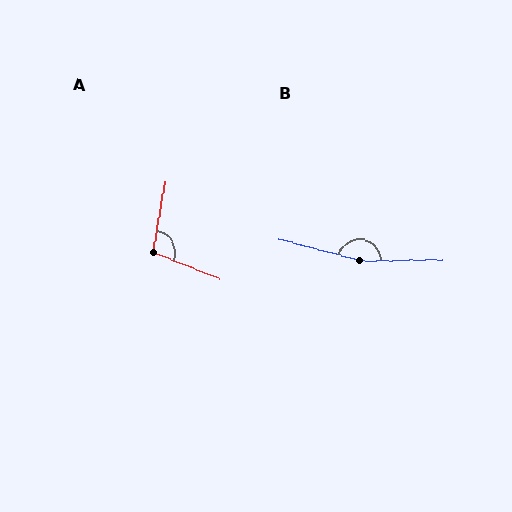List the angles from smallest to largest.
A (102°), B (165°).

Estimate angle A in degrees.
Approximately 102 degrees.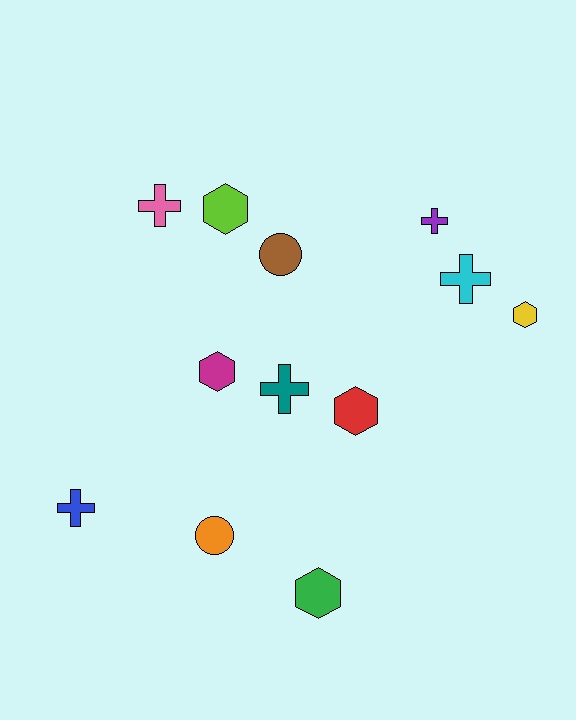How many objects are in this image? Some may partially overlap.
There are 12 objects.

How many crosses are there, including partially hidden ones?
There are 5 crosses.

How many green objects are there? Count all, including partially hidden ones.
There is 1 green object.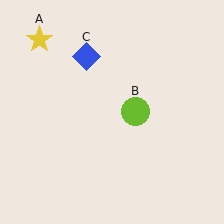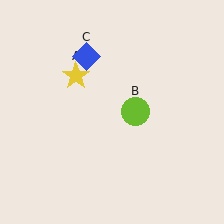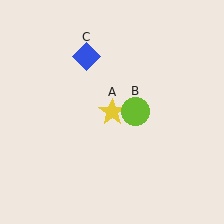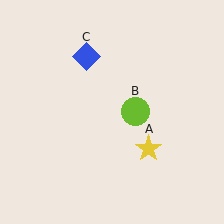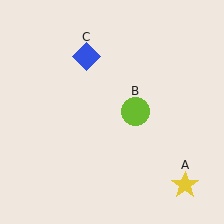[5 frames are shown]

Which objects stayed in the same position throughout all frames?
Lime circle (object B) and blue diamond (object C) remained stationary.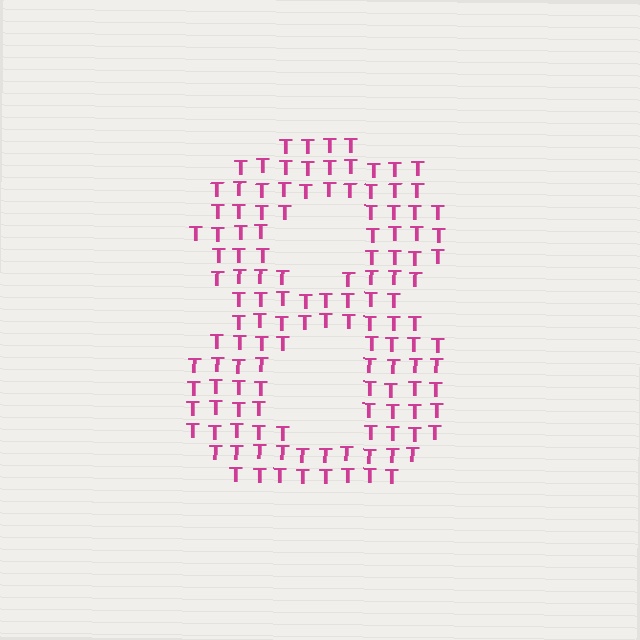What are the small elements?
The small elements are letter T's.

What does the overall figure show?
The overall figure shows the digit 8.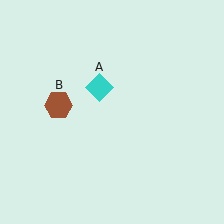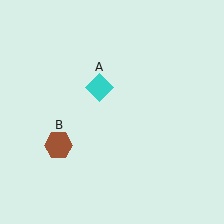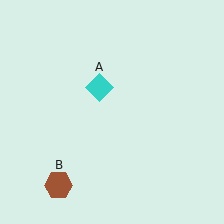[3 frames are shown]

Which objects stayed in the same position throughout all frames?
Cyan diamond (object A) remained stationary.